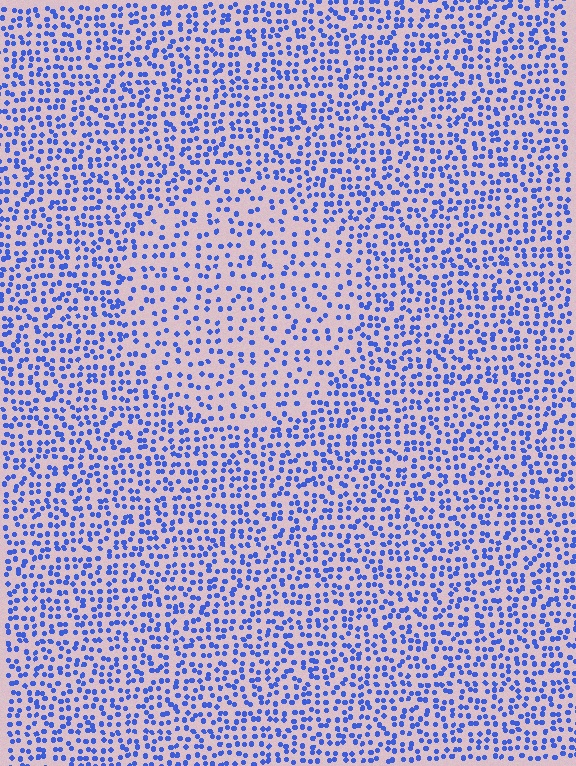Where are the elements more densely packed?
The elements are more densely packed outside the circle boundary.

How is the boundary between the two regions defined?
The boundary is defined by a change in element density (approximately 1.7x ratio). All elements are the same color, size, and shape.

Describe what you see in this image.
The image contains small blue elements arranged at two different densities. A circle-shaped region is visible where the elements are less densely packed than the surrounding area.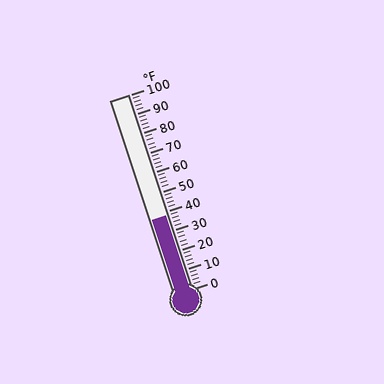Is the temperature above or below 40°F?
The temperature is below 40°F.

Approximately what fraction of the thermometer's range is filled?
The thermometer is filled to approximately 40% of its range.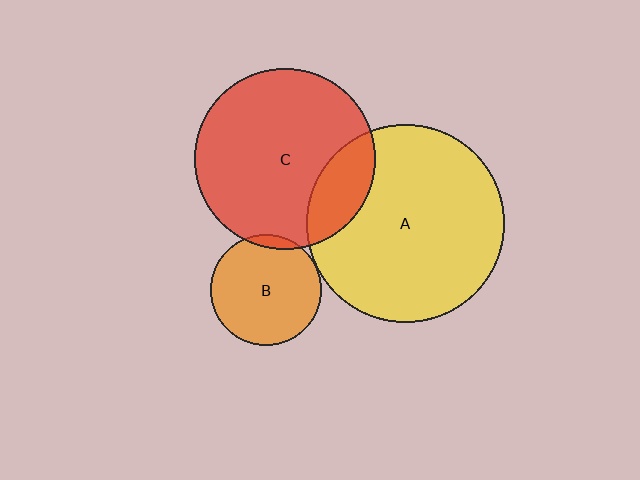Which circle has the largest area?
Circle A (yellow).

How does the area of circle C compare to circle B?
Approximately 2.6 times.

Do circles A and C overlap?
Yes.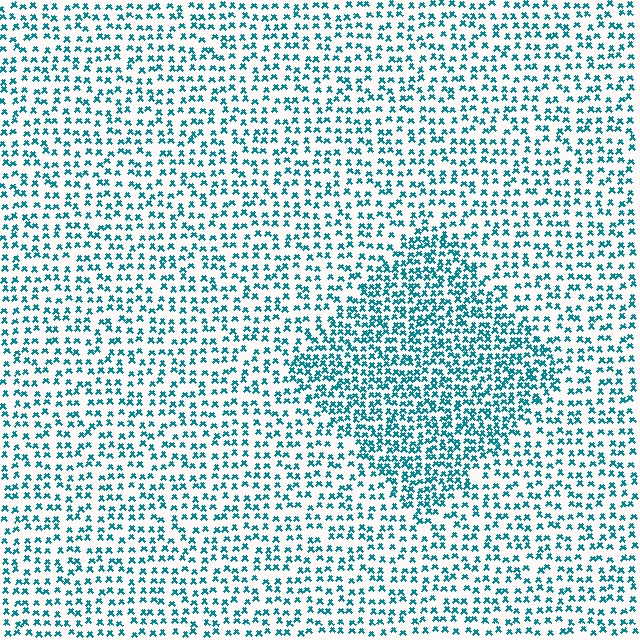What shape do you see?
I see a diamond.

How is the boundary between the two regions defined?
The boundary is defined by a change in element density (approximately 1.8x ratio). All elements are the same color, size, and shape.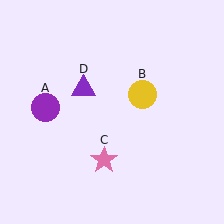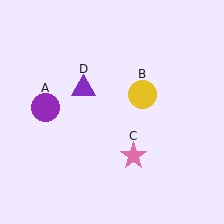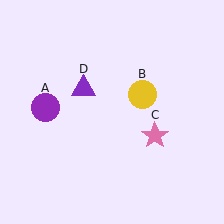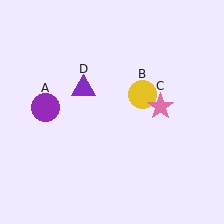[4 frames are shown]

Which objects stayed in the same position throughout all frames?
Purple circle (object A) and yellow circle (object B) and purple triangle (object D) remained stationary.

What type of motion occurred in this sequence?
The pink star (object C) rotated counterclockwise around the center of the scene.